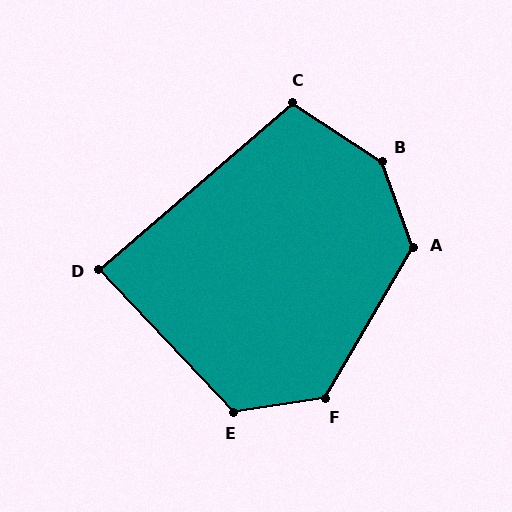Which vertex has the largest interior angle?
B, at approximately 143 degrees.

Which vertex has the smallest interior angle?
D, at approximately 87 degrees.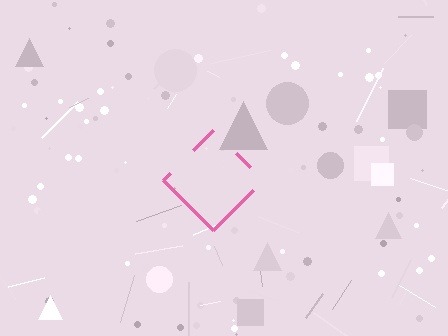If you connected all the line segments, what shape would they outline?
They would outline a diamond.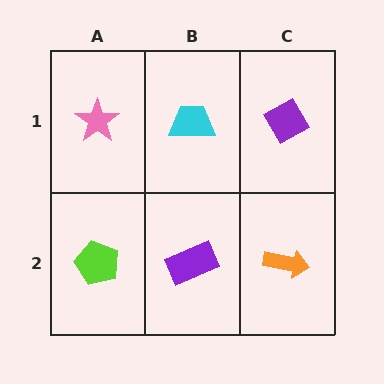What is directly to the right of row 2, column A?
A purple rectangle.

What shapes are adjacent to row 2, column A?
A pink star (row 1, column A), a purple rectangle (row 2, column B).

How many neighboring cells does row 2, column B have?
3.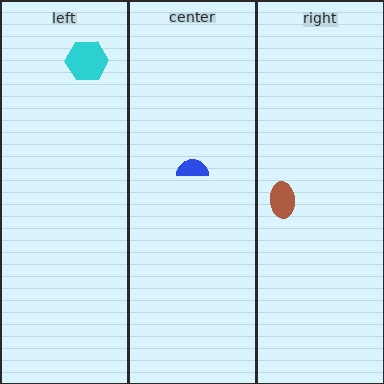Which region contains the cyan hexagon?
The left region.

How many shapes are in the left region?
1.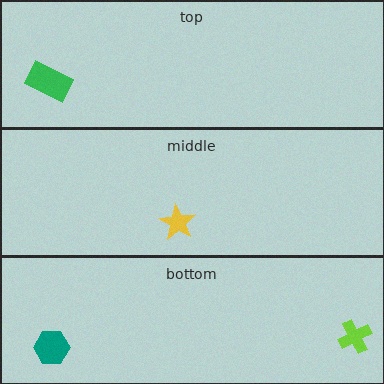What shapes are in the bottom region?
The teal hexagon, the lime cross.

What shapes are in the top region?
The green rectangle.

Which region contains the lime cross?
The bottom region.